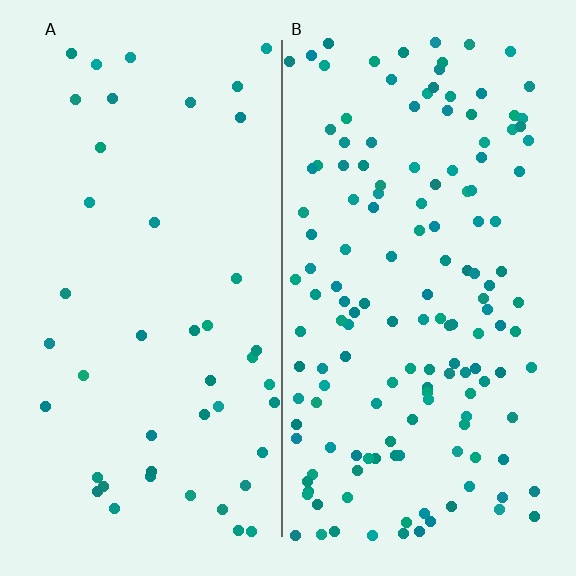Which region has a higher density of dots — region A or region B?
B (the right).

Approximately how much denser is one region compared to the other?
Approximately 3.3× — region B over region A.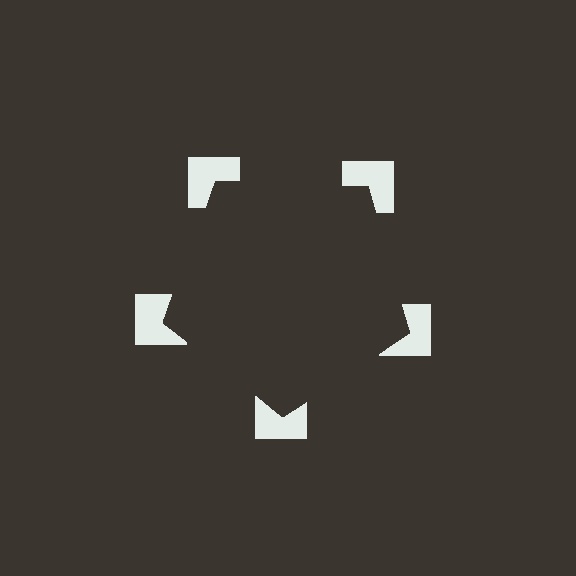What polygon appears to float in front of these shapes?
An illusory pentagon — its edges are inferred from the aligned wedge cuts in the notched squares, not physically drawn.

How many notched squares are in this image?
There are 5 — one at each vertex of the illusory pentagon.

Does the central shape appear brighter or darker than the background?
It typically appears slightly darker than the background, even though no actual brightness change is drawn.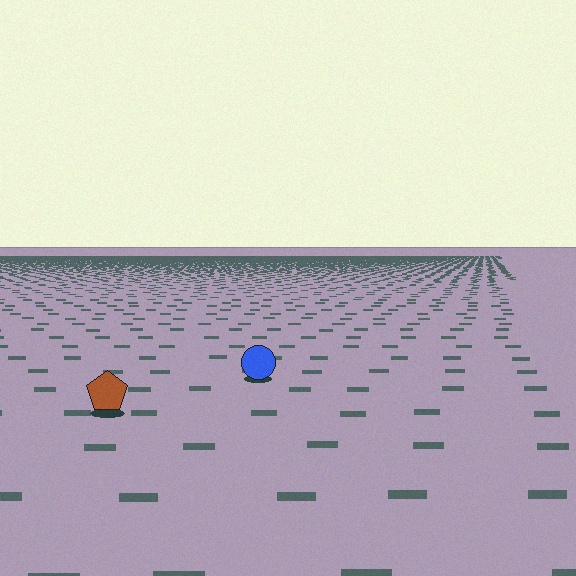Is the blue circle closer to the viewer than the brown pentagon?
No. The brown pentagon is closer — you can tell from the texture gradient: the ground texture is coarser near it.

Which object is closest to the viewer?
The brown pentagon is closest. The texture marks near it are larger and more spread out.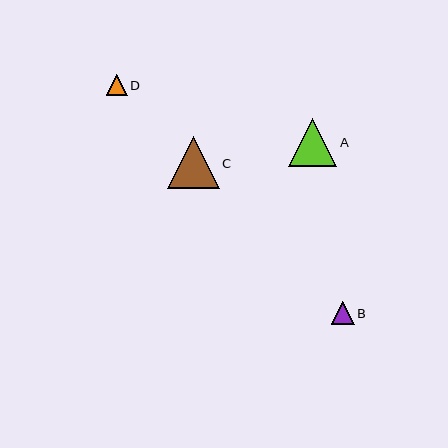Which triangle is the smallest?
Triangle D is the smallest with a size of approximately 21 pixels.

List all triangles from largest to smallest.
From largest to smallest: C, A, B, D.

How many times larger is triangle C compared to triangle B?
Triangle C is approximately 2.2 times the size of triangle B.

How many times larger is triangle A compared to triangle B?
Triangle A is approximately 2.1 times the size of triangle B.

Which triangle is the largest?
Triangle C is the largest with a size of approximately 51 pixels.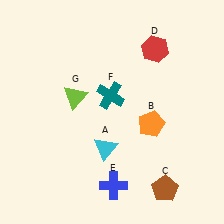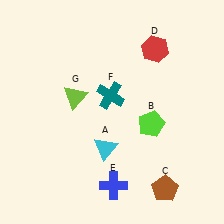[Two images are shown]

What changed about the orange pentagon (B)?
In Image 1, B is orange. In Image 2, it changed to lime.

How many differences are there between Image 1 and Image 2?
There is 1 difference between the two images.